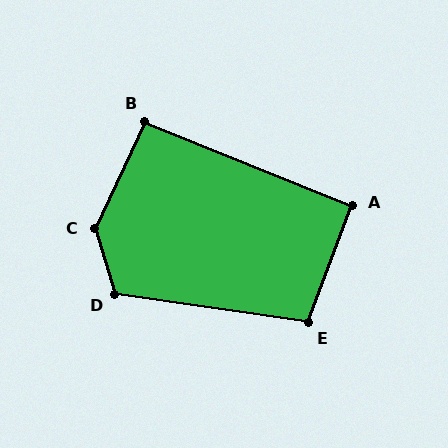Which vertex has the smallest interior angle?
A, at approximately 91 degrees.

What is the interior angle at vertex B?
Approximately 93 degrees (approximately right).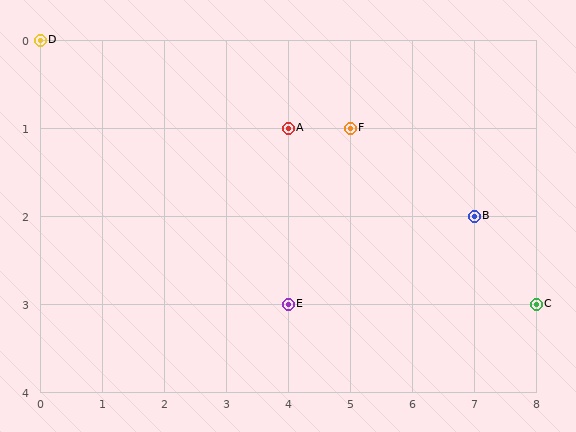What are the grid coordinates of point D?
Point D is at grid coordinates (0, 0).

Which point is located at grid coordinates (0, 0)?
Point D is at (0, 0).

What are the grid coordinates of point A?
Point A is at grid coordinates (4, 1).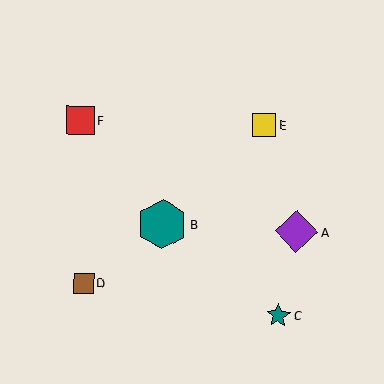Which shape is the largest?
The teal hexagon (labeled B) is the largest.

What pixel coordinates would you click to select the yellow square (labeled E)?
Click at (264, 125) to select the yellow square E.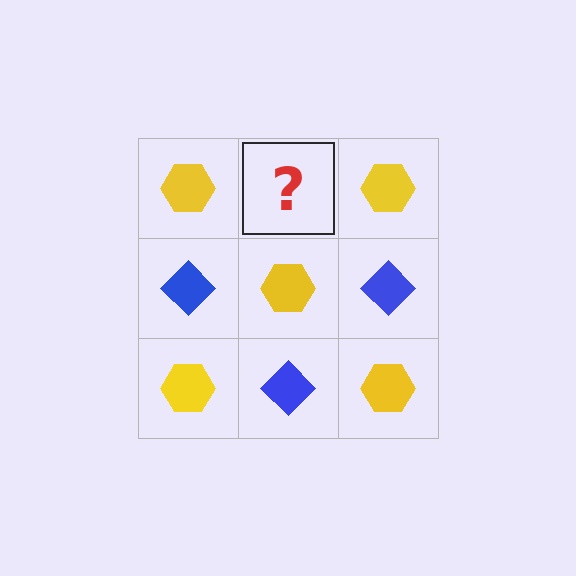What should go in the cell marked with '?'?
The missing cell should contain a blue diamond.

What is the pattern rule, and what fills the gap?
The rule is that it alternates yellow hexagon and blue diamond in a checkerboard pattern. The gap should be filled with a blue diamond.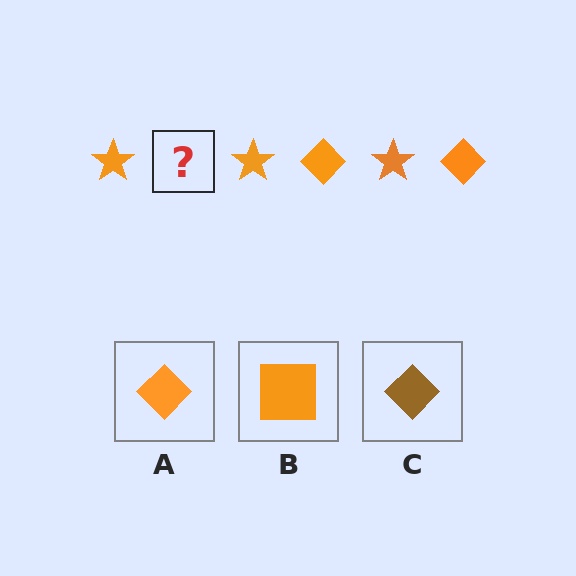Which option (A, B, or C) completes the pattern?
A.